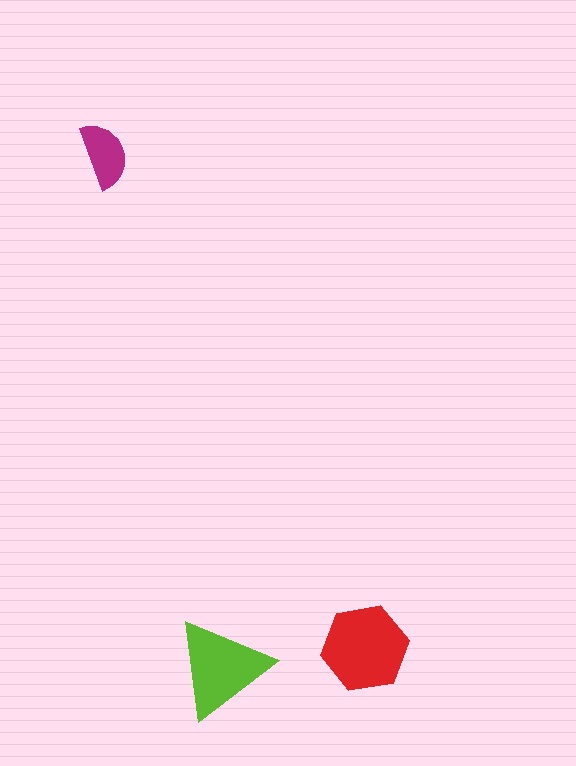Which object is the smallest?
The magenta semicircle.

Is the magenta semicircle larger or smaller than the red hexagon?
Smaller.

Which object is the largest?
The red hexagon.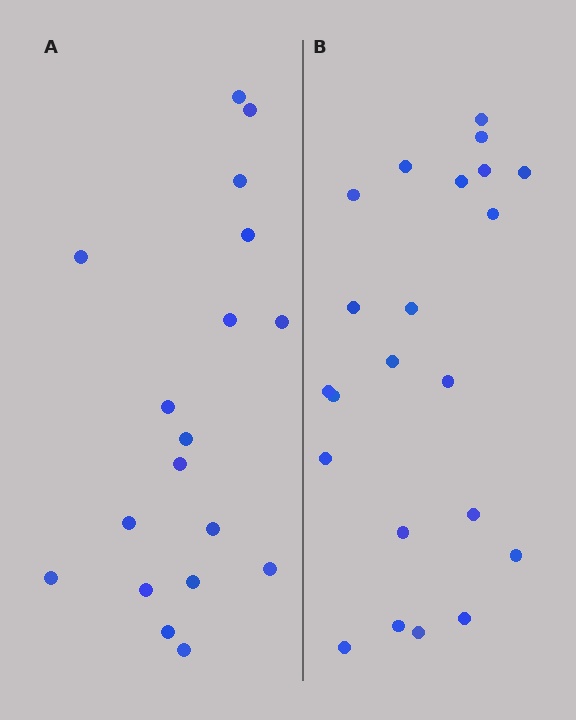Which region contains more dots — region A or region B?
Region B (the right region) has more dots.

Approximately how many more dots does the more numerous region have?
Region B has about 4 more dots than region A.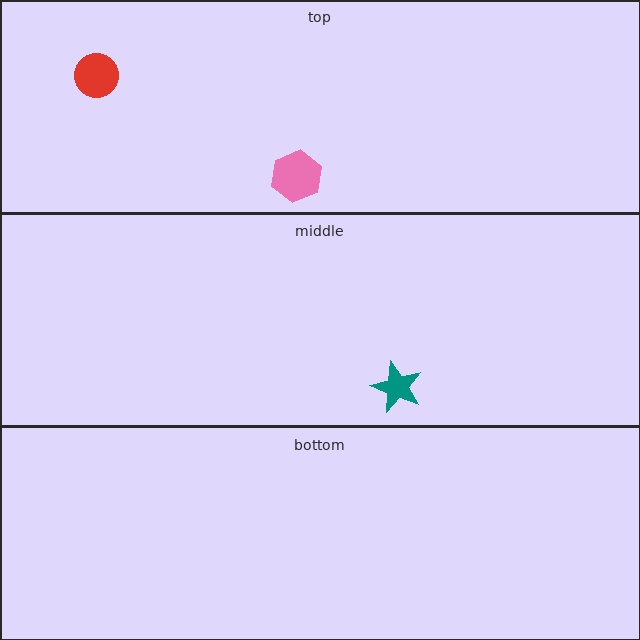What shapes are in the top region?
The pink hexagon, the red circle.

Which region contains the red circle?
The top region.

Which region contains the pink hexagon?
The top region.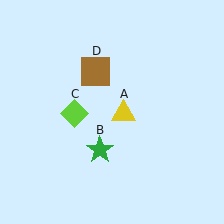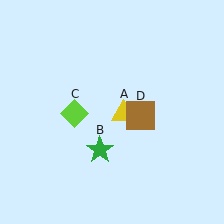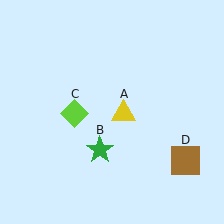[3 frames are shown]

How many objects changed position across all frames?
1 object changed position: brown square (object D).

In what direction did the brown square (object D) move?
The brown square (object D) moved down and to the right.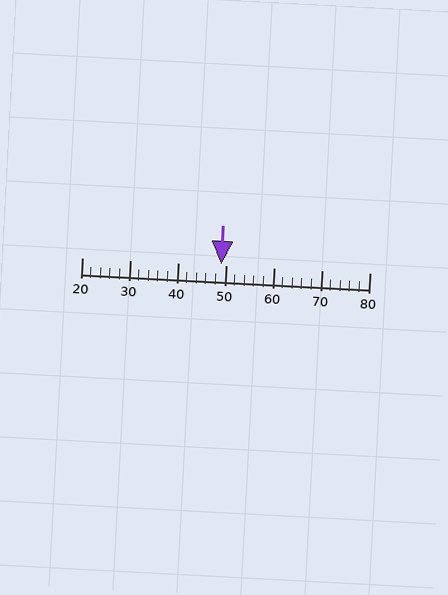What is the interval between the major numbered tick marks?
The major tick marks are spaced 10 units apart.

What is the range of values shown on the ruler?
The ruler shows values from 20 to 80.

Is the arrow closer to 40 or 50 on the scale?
The arrow is closer to 50.